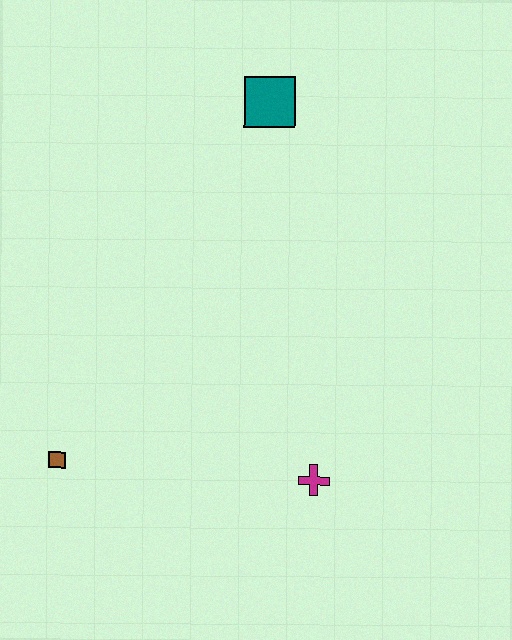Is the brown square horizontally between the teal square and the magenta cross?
No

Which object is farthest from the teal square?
The brown square is farthest from the teal square.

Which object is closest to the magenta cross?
The brown square is closest to the magenta cross.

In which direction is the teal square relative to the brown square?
The teal square is above the brown square.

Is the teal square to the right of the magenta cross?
No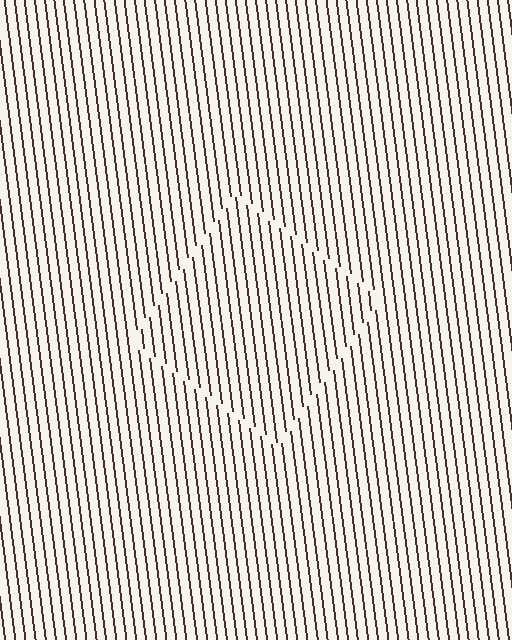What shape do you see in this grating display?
An illusory square. The interior of the shape contains the same grating, shifted by half a period — the contour is defined by the phase discontinuity where line-ends from the inner and outer gratings abut.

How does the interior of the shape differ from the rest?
The interior of the shape contains the same grating, shifted by half a period — the contour is defined by the phase discontinuity where line-ends from the inner and outer gratings abut.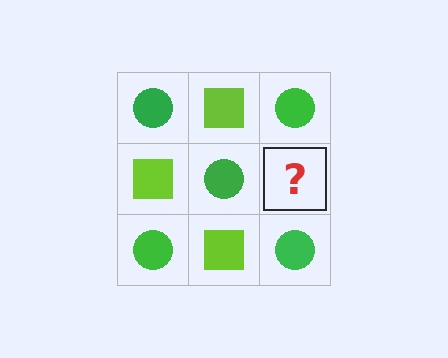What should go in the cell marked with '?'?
The missing cell should contain a lime square.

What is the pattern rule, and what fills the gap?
The rule is that it alternates green circle and lime square in a checkerboard pattern. The gap should be filled with a lime square.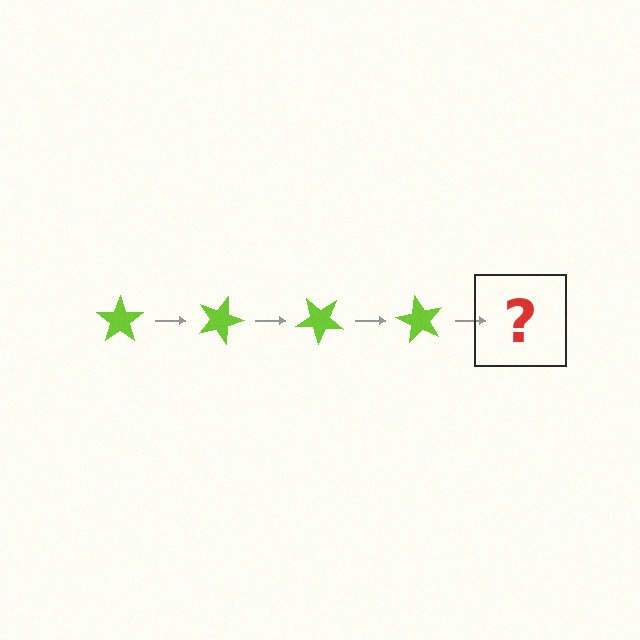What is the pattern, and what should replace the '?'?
The pattern is that the star rotates 20 degrees each step. The '?' should be a lime star rotated 80 degrees.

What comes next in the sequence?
The next element should be a lime star rotated 80 degrees.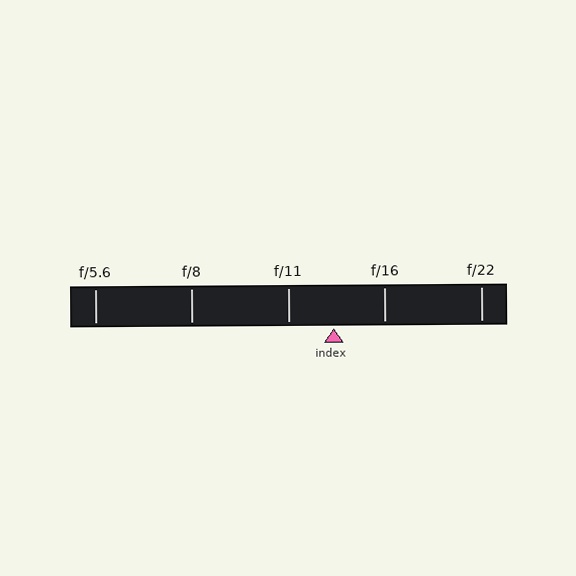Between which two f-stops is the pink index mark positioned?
The index mark is between f/11 and f/16.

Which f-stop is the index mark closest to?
The index mark is closest to f/11.